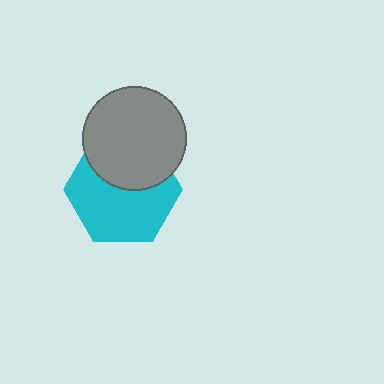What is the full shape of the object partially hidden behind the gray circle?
The partially hidden object is a cyan hexagon.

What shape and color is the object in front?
The object in front is a gray circle.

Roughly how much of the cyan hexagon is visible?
About half of it is visible (roughly 61%).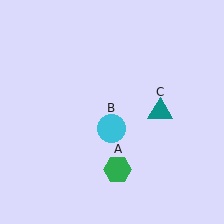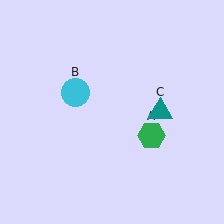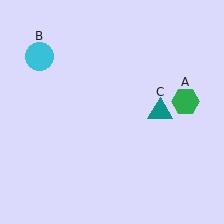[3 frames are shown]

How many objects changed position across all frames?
2 objects changed position: green hexagon (object A), cyan circle (object B).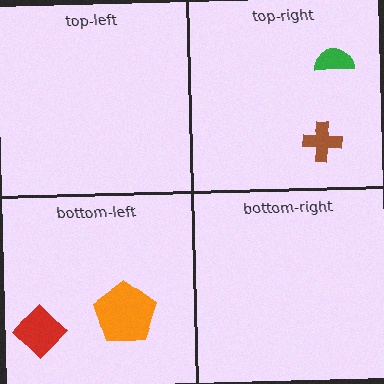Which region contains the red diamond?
The bottom-left region.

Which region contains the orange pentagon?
The bottom-left region.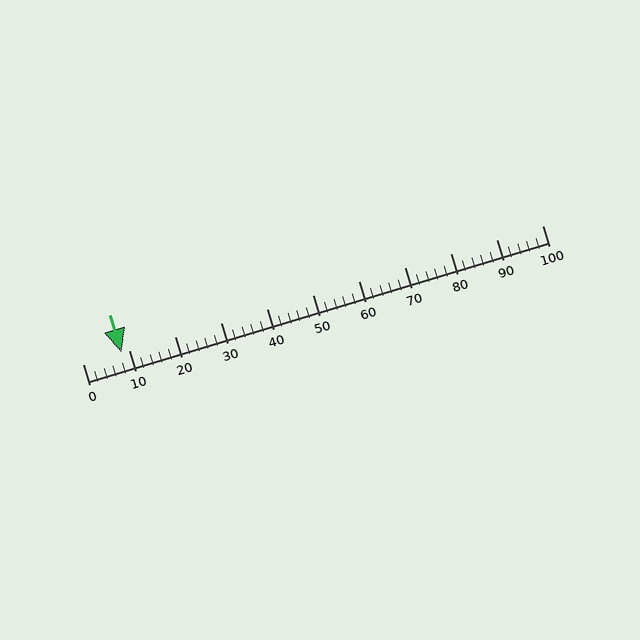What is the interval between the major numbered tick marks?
The major tick marks are spaced 10 units apart.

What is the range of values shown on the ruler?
The ruler shows values from 0 to 100.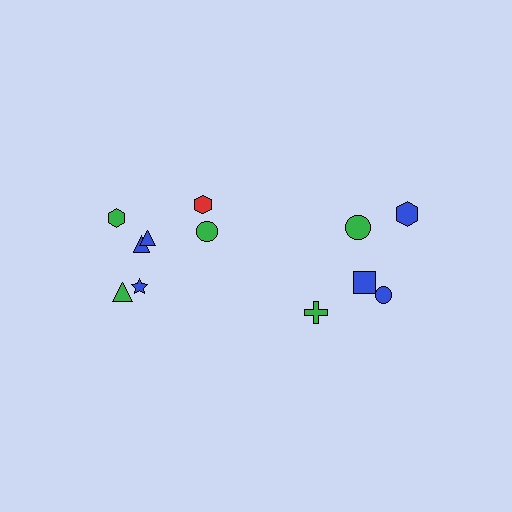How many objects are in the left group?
There are 7 objects.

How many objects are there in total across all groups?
There are 12 objects.